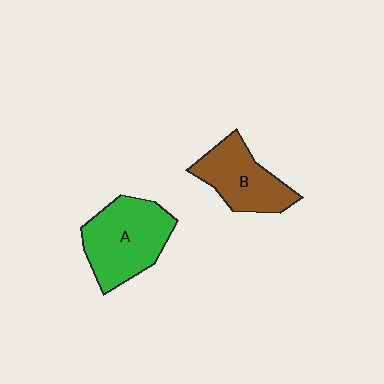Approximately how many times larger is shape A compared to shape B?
Approximately 1.3 times.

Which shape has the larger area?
Shape A (green).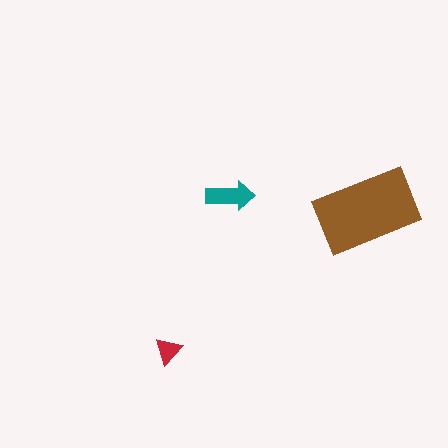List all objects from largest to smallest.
The brown rectangle, the teal arrow, the red triangle.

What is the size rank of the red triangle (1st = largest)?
3rd.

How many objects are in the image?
There are 3 objects in the image.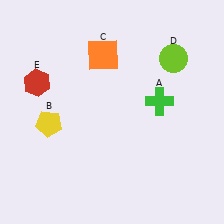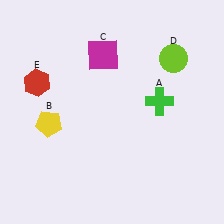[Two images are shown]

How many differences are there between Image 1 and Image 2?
There is 1 difference between the two images.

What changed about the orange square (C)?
In Image 1, C is orange. In Image 2, it changed to magenta.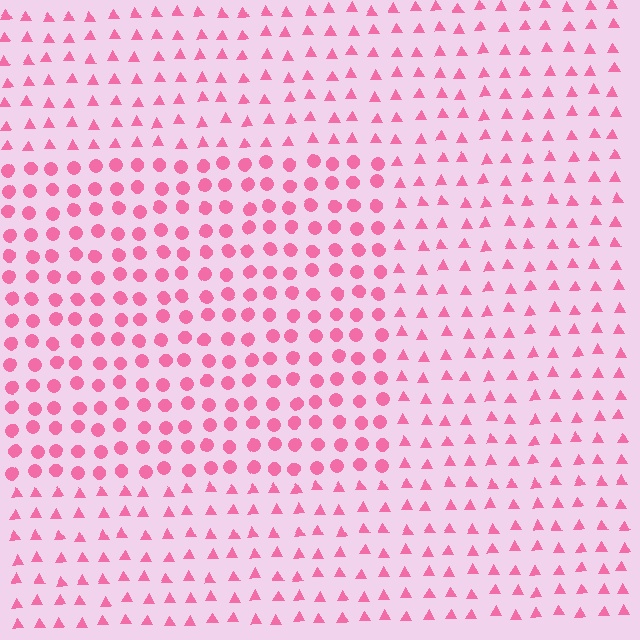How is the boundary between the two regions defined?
The boundary is defined by a change in element shape: circles inside vs. triangles outside. All elements share the same color and spacing.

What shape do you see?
I see a rectangle.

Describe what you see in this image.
The image is filled with small pink elements arranged in a uniform grid. A rectangle-shaped region contains circles, while the surrounding area contains triangles. The boundary is defined purely by the change in element shape.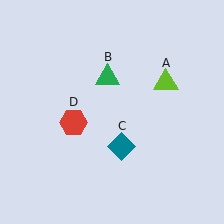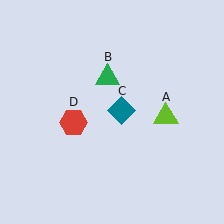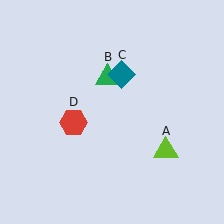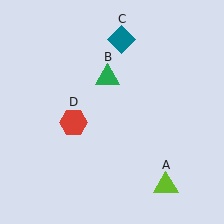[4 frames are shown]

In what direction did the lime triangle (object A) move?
The lime triangle (object A) moved down.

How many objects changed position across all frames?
2 objects changed position: lime triangle (object A), teal diamond (object C).